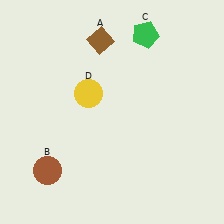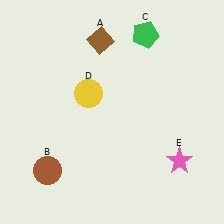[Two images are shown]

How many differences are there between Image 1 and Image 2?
There is 1 difference between the two images.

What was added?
A pink star (E) was added in Image 2.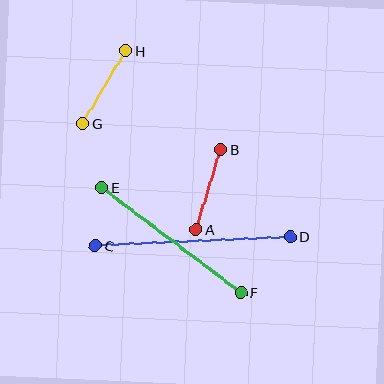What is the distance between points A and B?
The distance is approximately 84 pixels.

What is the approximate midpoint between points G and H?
The midpoint is at approximately (104, 87) pixels.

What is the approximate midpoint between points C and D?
The midpoint is at approximately (193, 241) pixels.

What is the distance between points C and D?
The distance is approximately 195 pixels.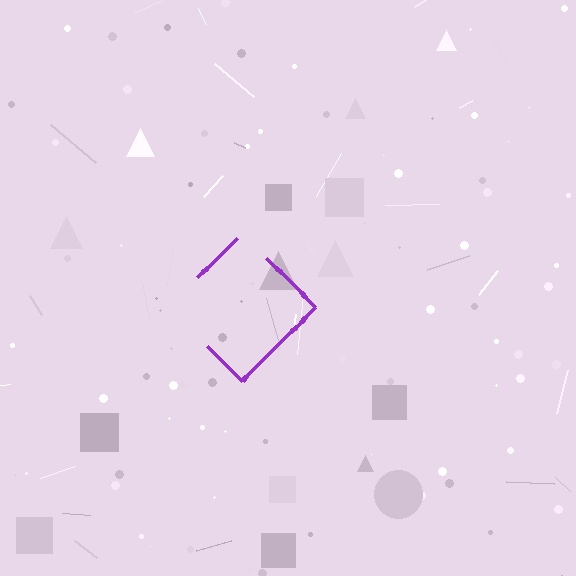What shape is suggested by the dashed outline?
The dashed outline suggests a diamond.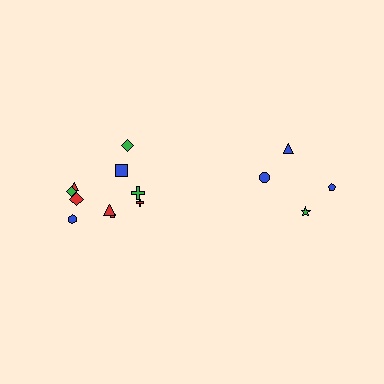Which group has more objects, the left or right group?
The left group.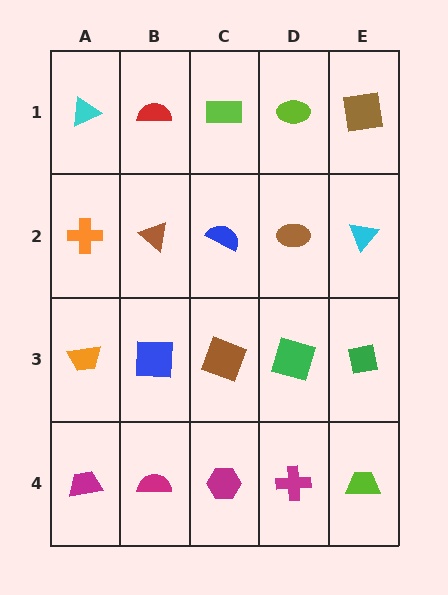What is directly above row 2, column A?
A cyan triangle.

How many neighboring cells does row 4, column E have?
2.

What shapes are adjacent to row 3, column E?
A cyan triangle (row 2, column E), a lime trapezoid (row 4, column E), a green square (row 3, column D).